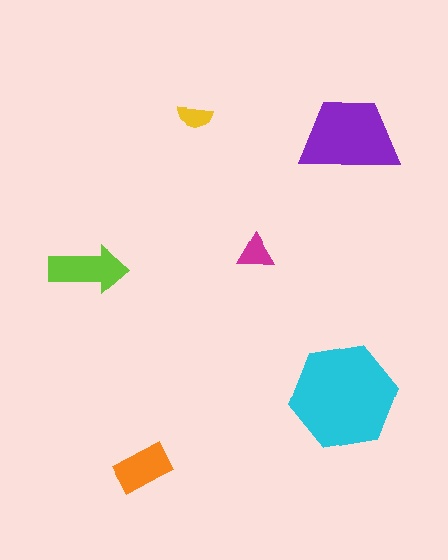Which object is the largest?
The cyan hexagon.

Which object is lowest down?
The orange rectangle is bottommost.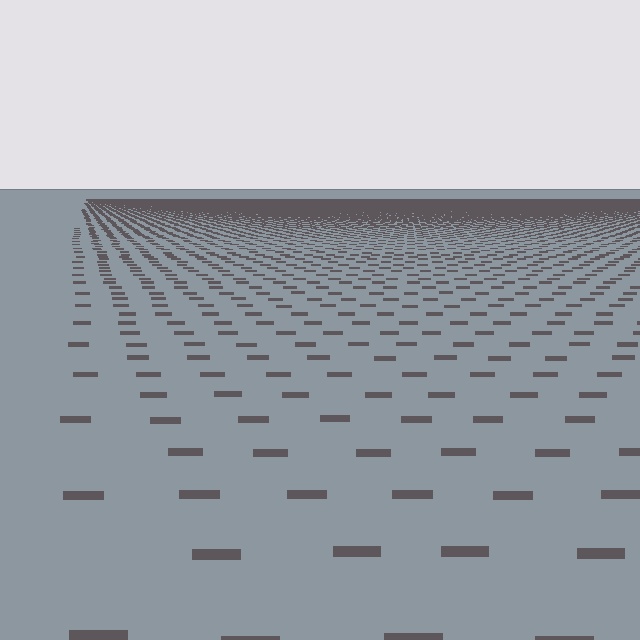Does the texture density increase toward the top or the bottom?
Density increases toward the top.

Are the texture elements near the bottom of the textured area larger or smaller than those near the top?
Larger. Near the bottom, elements are closer to the viewer and appear at a bigger on-screen size.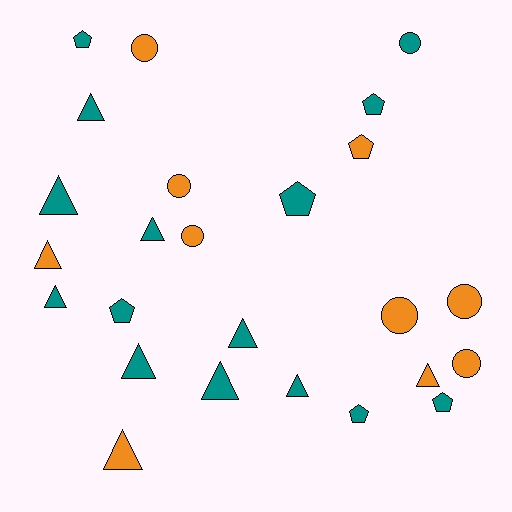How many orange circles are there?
There are 6 orange circles.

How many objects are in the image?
There are 25 objects.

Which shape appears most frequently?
Triangle, with 11 objects.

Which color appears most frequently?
Teal, with 15 objects.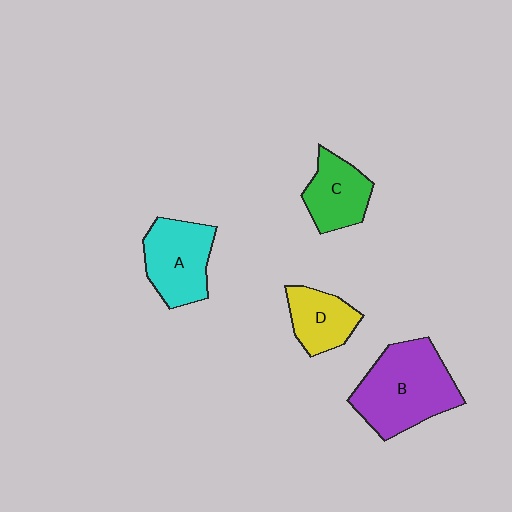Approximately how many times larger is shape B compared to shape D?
Approximately 2.0 times.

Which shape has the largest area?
Shape B (purple).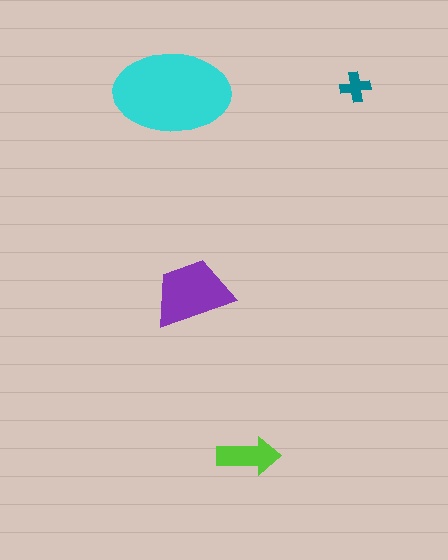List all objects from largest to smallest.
The cyan ellipse, the purple trapezoid, the lime arrow, the teal cross.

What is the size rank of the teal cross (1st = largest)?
4th.